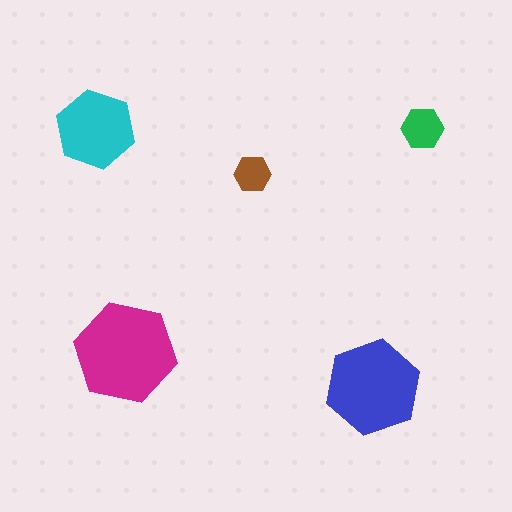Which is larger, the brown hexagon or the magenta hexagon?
The magenta one.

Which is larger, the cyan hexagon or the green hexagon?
The cyan one.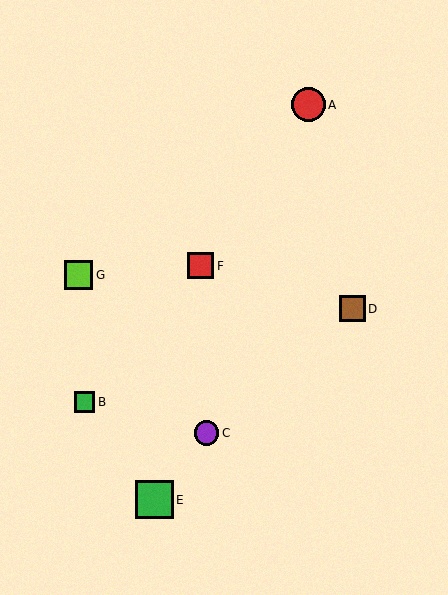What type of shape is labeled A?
Shape A is a red circle.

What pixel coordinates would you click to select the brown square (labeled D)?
Click at (352, 309) to select the brown square D.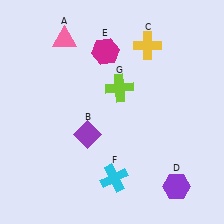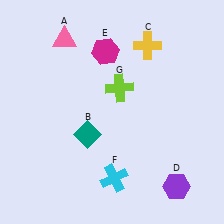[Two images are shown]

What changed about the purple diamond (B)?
In Image 1, B is purple. In Image 2, it changed to teal.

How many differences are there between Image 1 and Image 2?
There is 1 difference between the two images.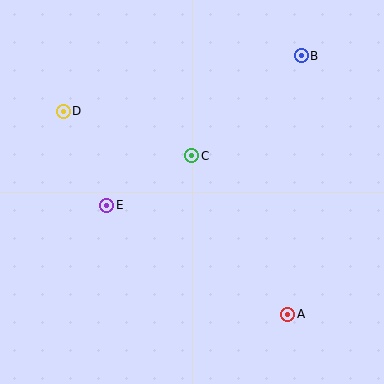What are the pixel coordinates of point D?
Point D is at (63, 111).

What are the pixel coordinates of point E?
Point E is at (107, 205).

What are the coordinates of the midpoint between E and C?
The midpoint between E and C is at (149, 181).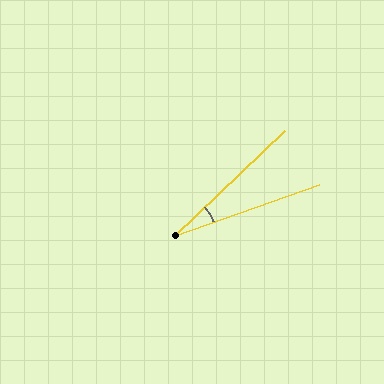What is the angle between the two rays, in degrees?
Approximately 24 degrees.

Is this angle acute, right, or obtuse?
It is acute.